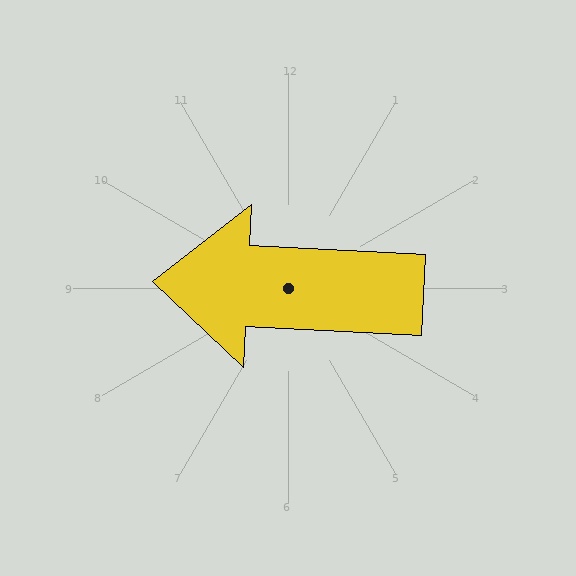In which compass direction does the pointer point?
West.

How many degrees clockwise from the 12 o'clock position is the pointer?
Approximately 273 degrees.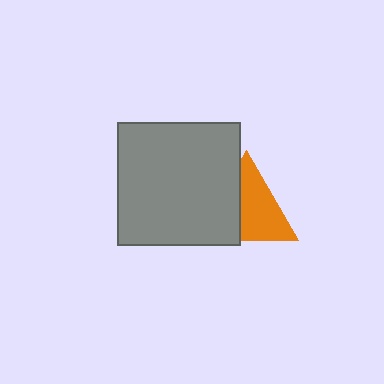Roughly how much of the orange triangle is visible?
About half of it is visible (roughly 59%).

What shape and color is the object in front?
The object in front is a gray square.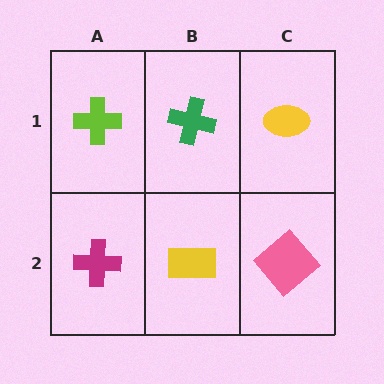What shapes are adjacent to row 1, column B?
A yellow rectangle (row 2, column B), a lime cross (row 1, column A), a yellow ellipse (row 1, column C).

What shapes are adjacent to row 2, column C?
A yellow ellipse (row 1, column C), a yellow rectangle (row 2, column B).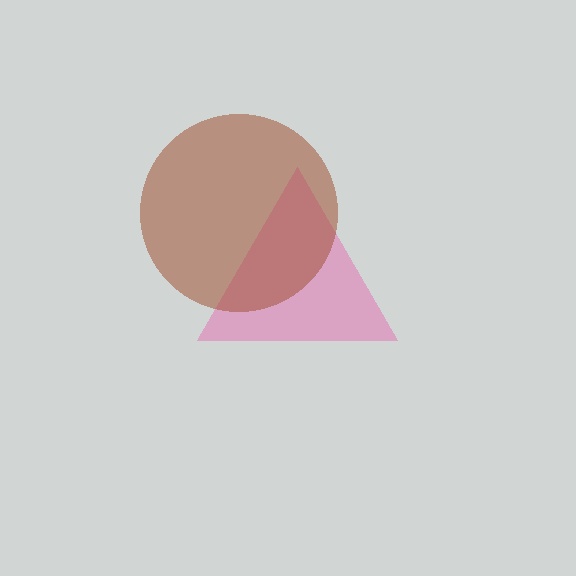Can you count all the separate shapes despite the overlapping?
Yes, there are 2 separate shapes.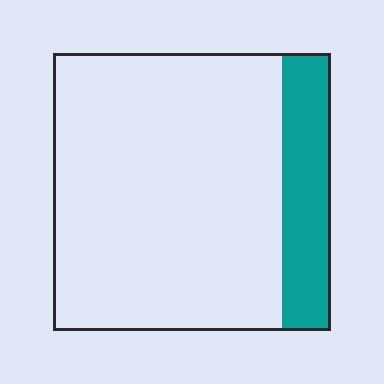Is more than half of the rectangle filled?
No.